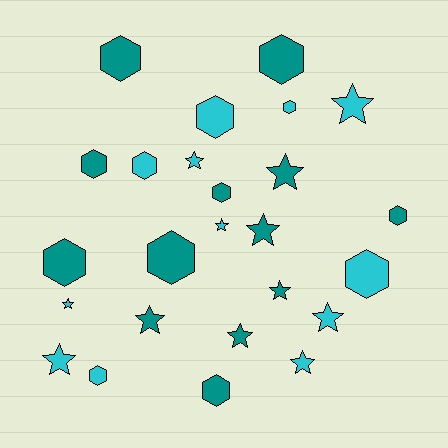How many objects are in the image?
There are 25 objects.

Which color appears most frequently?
Teal, with 13 objects.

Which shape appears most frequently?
Hexagon, with 13 objects.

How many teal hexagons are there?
There are 8 teal hexagons.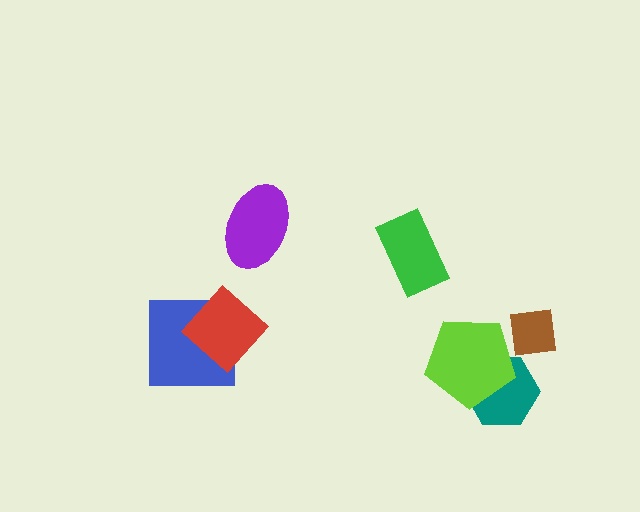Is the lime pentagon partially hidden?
No, no other shape covers it.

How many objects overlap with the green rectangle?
0 objects overlap with the green rectangle.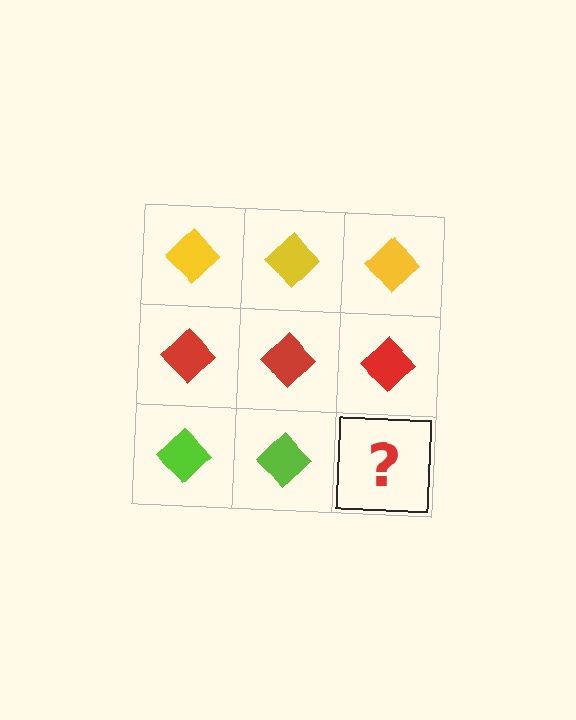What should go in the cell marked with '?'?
The missing cell should contain a lime diamond.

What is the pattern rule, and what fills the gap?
The rule is that each row has a consistent color. The gap should be filled with a lime diamond.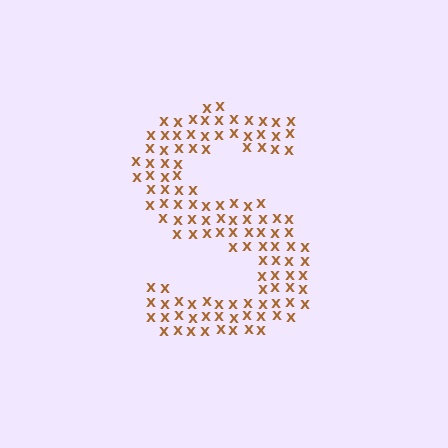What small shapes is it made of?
It is made of small letter X's.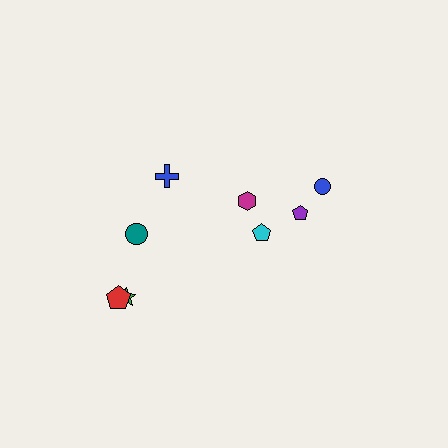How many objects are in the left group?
There are 5 objects.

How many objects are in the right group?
There are 3 objects.